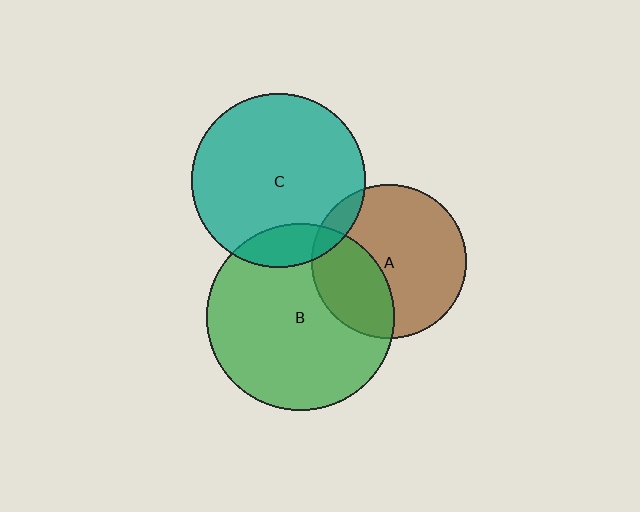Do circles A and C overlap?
Yes.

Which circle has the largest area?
Circle B (green).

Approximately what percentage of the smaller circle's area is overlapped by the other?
Approximately 10%.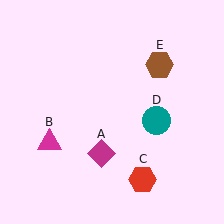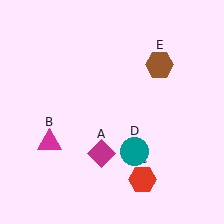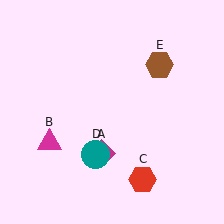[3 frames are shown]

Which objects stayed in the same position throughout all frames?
Magenta diamond (object A) and magenta triangle (object B) and red hexagon (object C) and brown hexagon (object E) remained stationary.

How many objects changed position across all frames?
1 object changed position: teal circle (object D).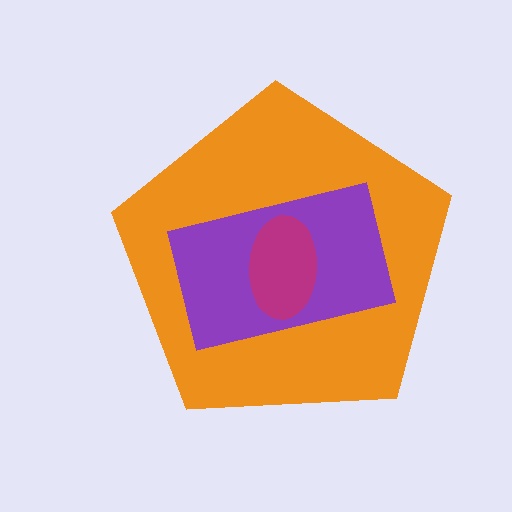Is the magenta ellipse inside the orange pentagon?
Yes.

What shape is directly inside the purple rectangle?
The magenta ellipse.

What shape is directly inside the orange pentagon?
The purple rectangle.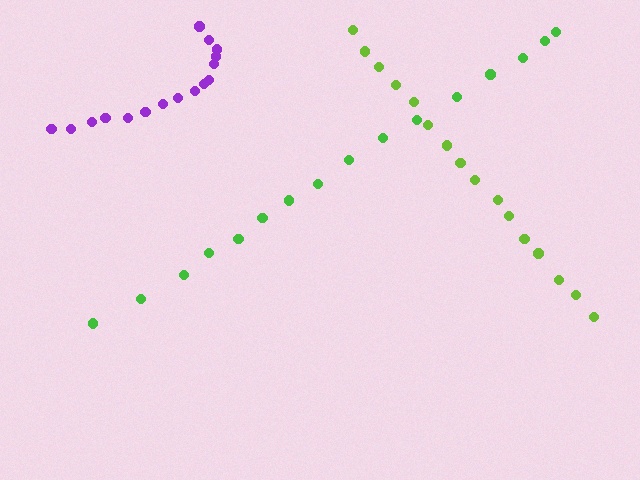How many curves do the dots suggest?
There are 3 distinct paths.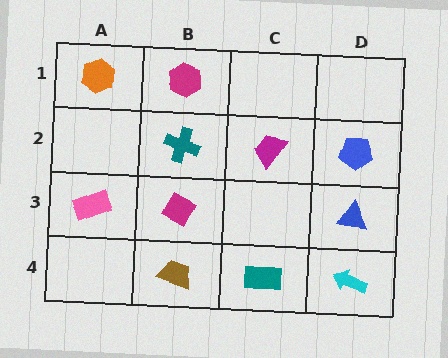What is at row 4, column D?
A cyan arrow.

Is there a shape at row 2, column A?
No, that cell is empty.